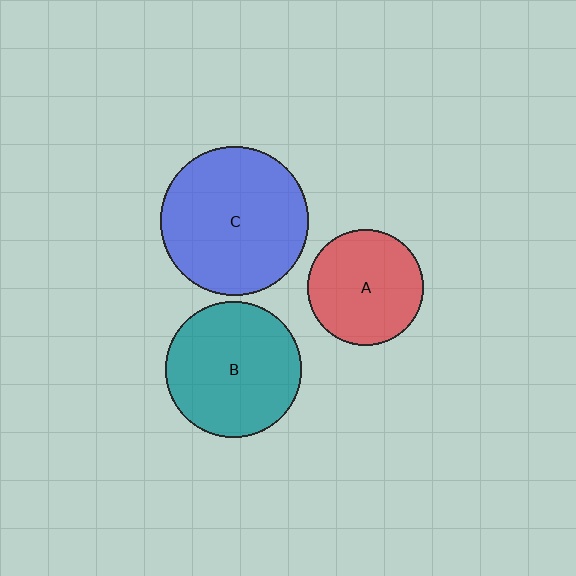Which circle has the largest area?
Circle C (blue).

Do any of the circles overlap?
No, none of the circles overlap.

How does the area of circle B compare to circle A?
Approximately 1.4 times.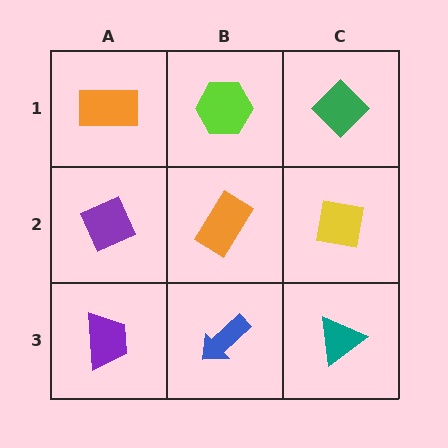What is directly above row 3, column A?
A purple diamond.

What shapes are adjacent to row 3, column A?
A purple diamond (row 2, column A), a blue arrow (row 3, column B).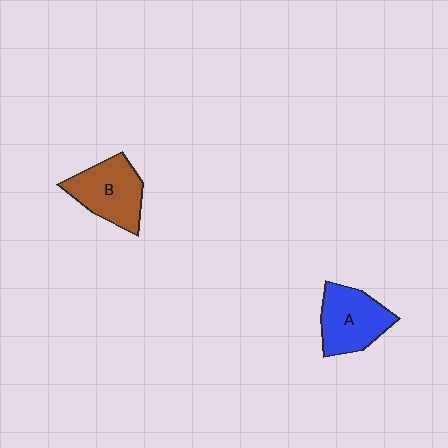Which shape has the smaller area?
Shape A (blue).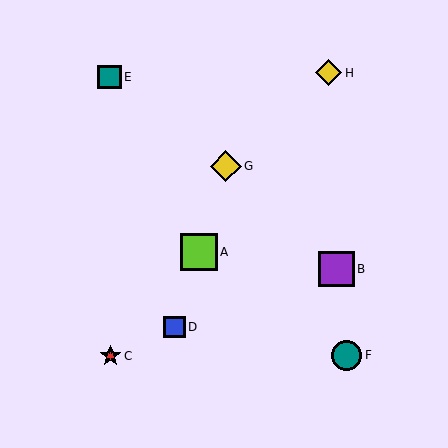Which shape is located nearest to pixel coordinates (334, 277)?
The purple square (labeled B) at (336, 269) is nearest to that location.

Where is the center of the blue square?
The center of the blue square is at (174, 327).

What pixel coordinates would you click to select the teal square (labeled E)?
Click at (109, 77) to select the teal square E.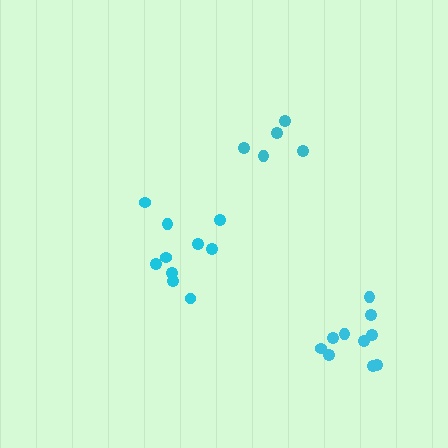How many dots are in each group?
Group 1: 5 dots, Group 2: 10 dots, Group 3: 10 dots (25 total).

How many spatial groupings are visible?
There are 3 spatial groupings.